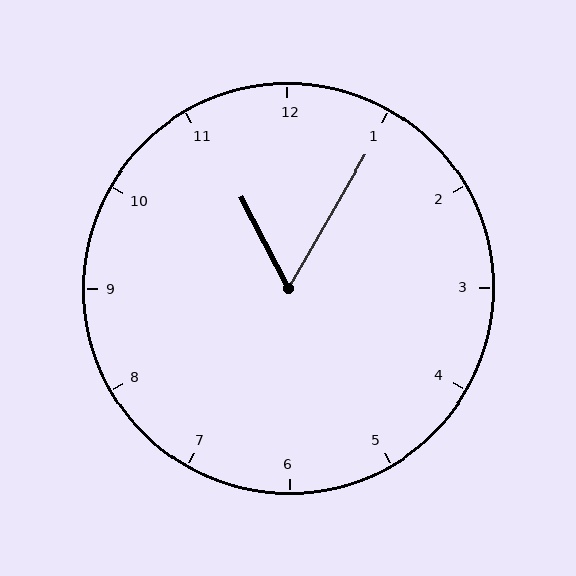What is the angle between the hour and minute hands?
Approximately 58 degrees.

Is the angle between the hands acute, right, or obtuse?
It is acute.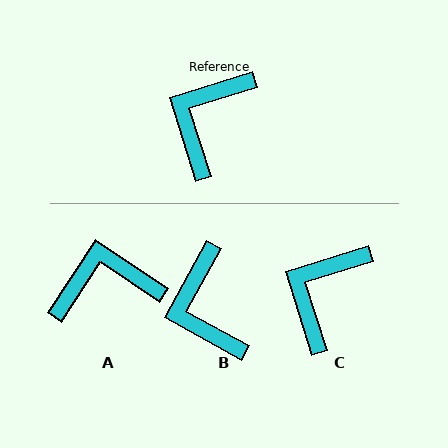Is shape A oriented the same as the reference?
No, it is off by about 51 degrees.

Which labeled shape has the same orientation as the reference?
C.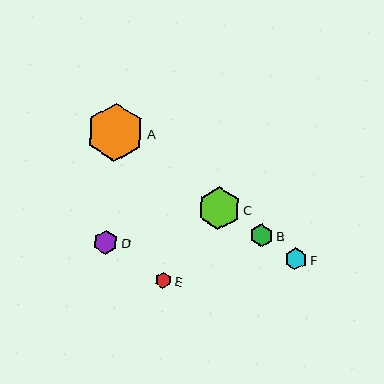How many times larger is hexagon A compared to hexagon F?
Hexagon A is approximately 2.6 times the size of hexagon F.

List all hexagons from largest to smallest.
From largest to smallest: A, C, D, B, F, E.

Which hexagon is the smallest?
Hexagon E is the smallest with a size of approximately 16 pixels.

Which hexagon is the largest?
Hexagon A is the largest with a size of approximately 58 pixels.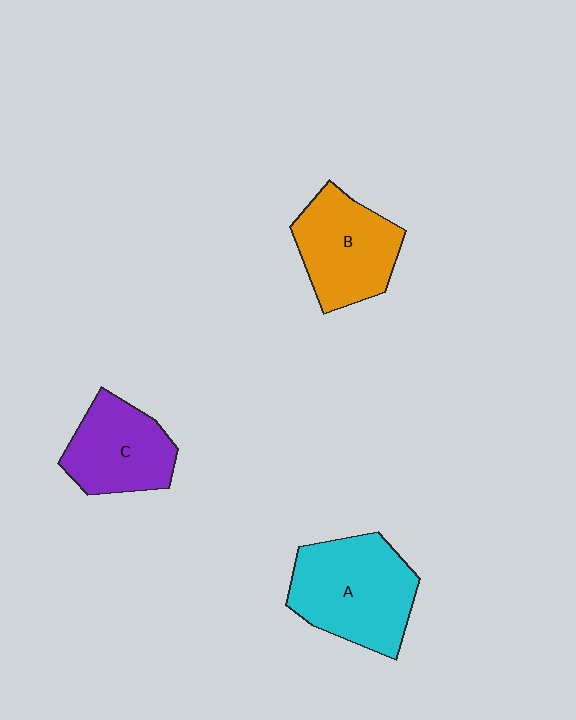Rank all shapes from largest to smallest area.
From largest to smallest: A (cyan), B (orange), C (purple).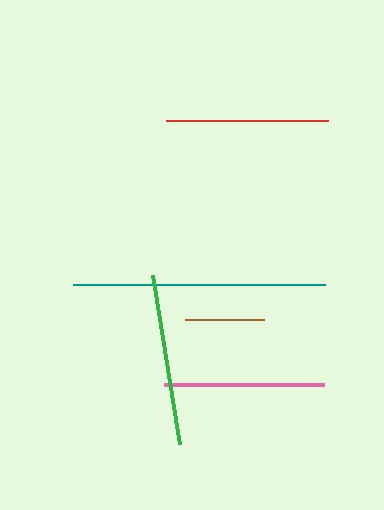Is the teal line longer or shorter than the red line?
The teal line is longer than the red line.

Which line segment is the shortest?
The brown line is the shortest at approximately 79 pixels.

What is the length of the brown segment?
The brown segment is approximately 79 pixels long.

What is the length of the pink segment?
The pink segment is approximately 160 pixels long.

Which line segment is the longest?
The teal line is the longest at approximately 252 pixels.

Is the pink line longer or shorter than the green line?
The green line is longer than the pink line.